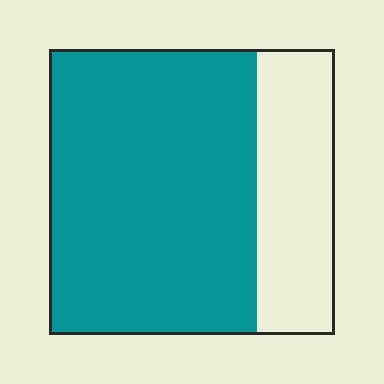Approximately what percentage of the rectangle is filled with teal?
Approximately 75%.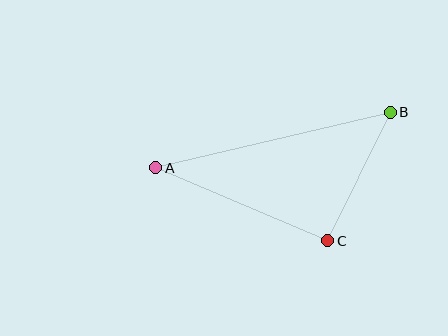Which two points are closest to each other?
Points B and C are closest to each other.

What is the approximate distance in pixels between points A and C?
The distance between A and C is approximately 187 pixels.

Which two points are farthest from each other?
Points A and B are farthest from each other.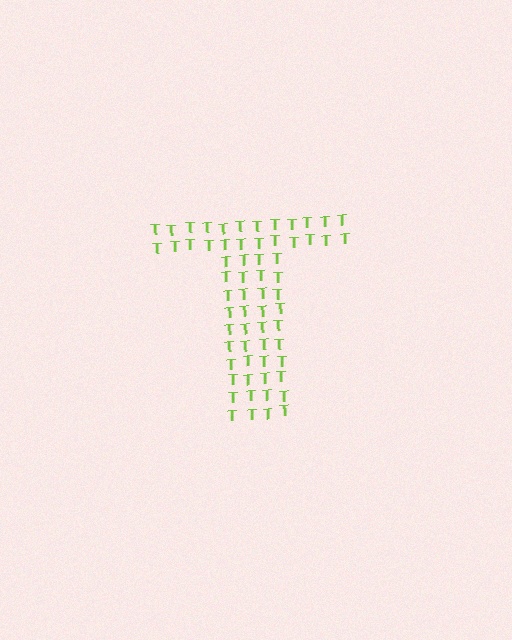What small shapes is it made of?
It is made of small letter T's.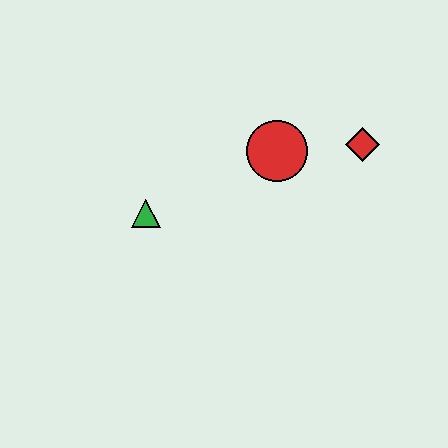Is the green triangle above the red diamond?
No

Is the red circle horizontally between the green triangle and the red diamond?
Yes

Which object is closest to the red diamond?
The red circle is closest to the red diamond.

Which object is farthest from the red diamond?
The green triangle is farthest from the red diamond.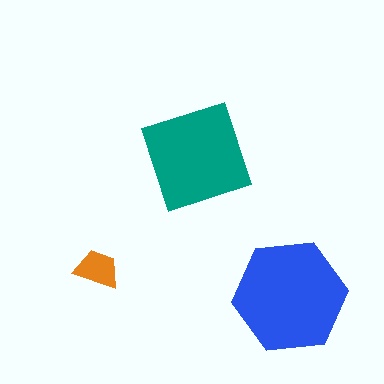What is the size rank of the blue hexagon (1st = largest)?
1st.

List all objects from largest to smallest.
The blue hexagon, the teal diamond, the orange trapezoid.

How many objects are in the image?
There are 3 objects in the image.